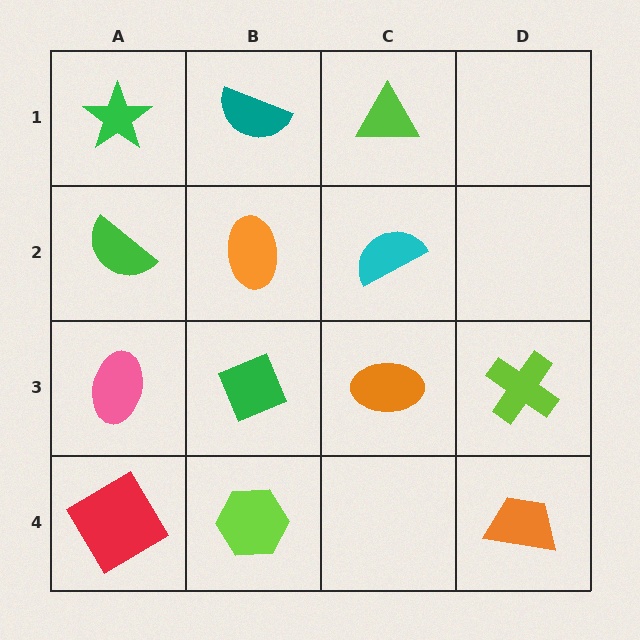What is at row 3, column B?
A green diamond.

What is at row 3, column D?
A lime cross.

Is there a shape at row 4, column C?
No, that cell is empty.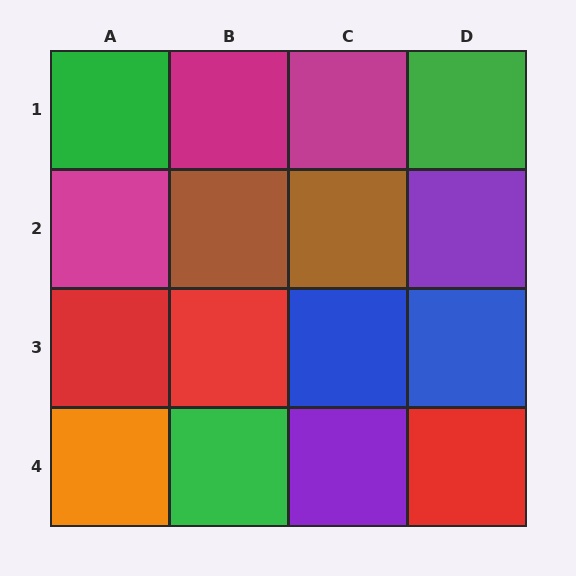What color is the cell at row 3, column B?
Red.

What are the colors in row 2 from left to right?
Magenta, brown, brown, purple.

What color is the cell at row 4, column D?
Red.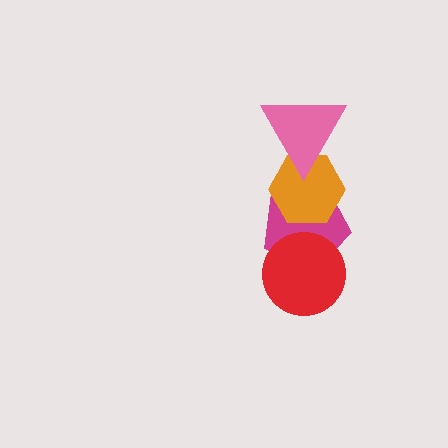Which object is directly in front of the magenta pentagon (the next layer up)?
The orange hexagon is directly in front of the magenta pentagon.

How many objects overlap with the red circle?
1 object overlaps with the red circle.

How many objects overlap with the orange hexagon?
2 objects overlap with the orange hexagon.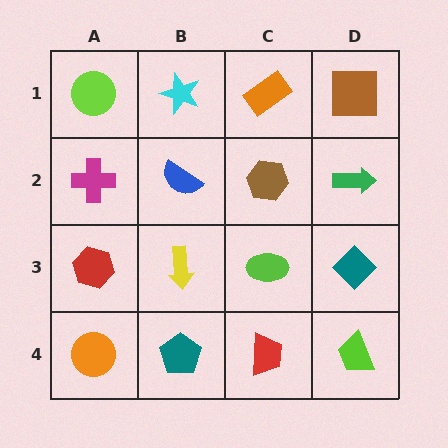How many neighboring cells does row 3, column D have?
3.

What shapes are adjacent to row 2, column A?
A lime circle (row 1, column A), a red hexagon (row 3, column A), a blue semicircle (row 2, column B).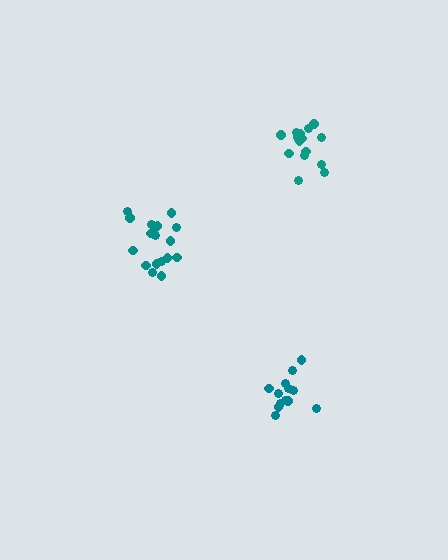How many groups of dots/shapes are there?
There are 3 groups.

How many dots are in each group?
Group 1: 18 dots, Group 2: 15 dots, Group 3: 13 dots (46 total).